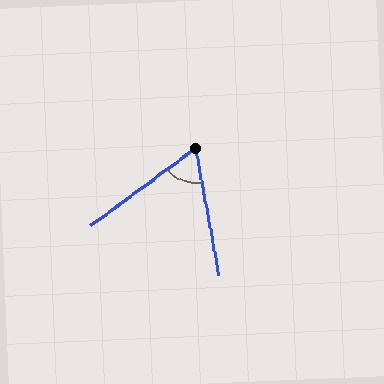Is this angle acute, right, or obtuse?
It is acute.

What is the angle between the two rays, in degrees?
Approximately 64 degrees.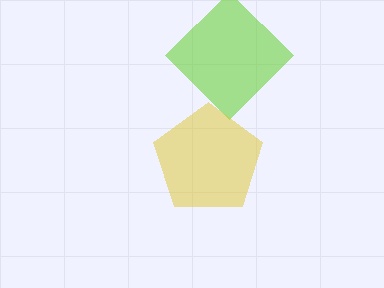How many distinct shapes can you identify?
There are 2 distinct shapes: a lime diamond, a yellow pentagon.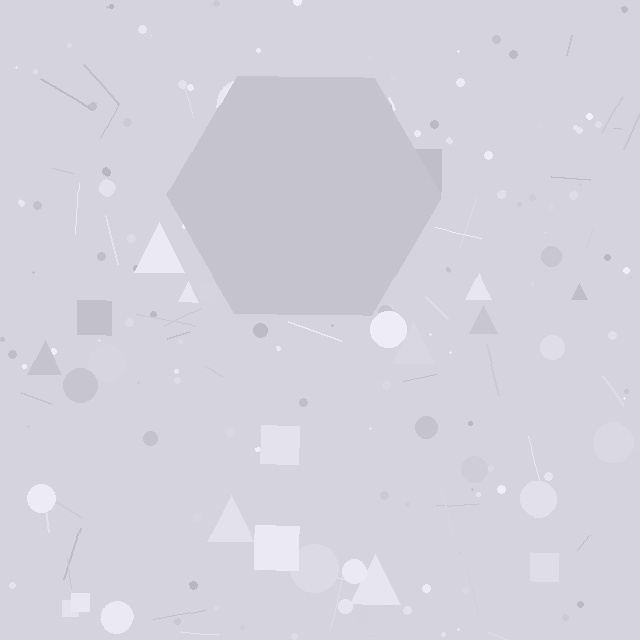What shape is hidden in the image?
A hexagon is hidden in the image.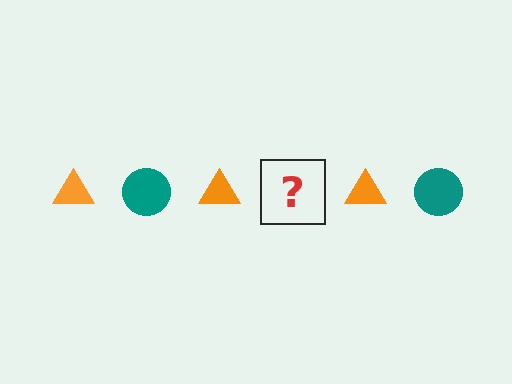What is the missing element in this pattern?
The missing element is a teal circle.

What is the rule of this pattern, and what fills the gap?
The rule is that the pattern alternates between orange triangle and teal circle. The gap should be filled with a teal circle.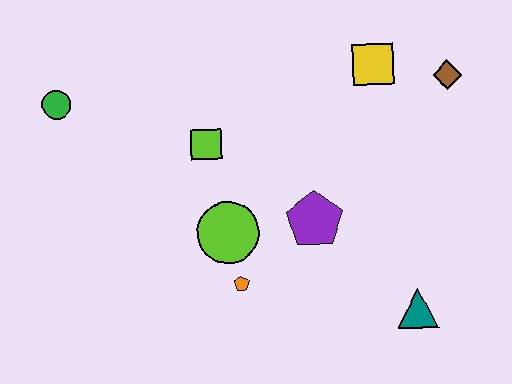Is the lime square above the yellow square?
No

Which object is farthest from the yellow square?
The green circle is farthest from the yellow square.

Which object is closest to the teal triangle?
The purple pentagon is closest to the teal triangle.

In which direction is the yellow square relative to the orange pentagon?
The yellow square is above the orange pentagon.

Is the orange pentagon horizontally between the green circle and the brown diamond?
Yes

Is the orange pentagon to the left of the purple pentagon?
Yes